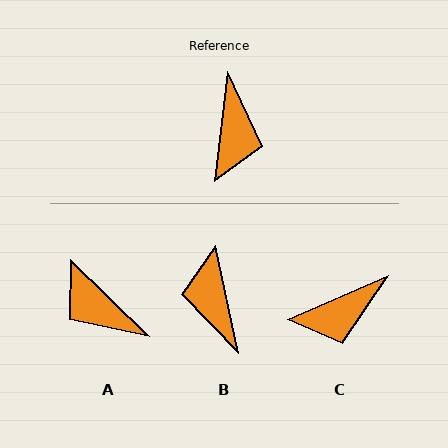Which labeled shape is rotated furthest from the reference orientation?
B, about 161 degrees away.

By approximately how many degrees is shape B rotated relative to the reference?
Approximately 161 degrees clockwise.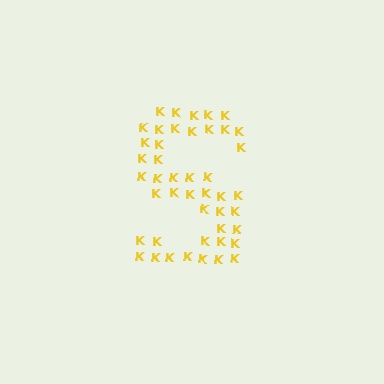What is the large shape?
The large shape is the letter S.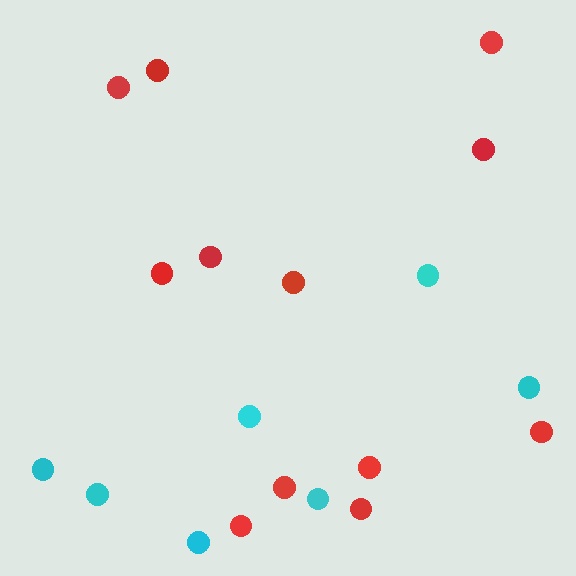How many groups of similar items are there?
There are 2 groups: one group of red circles (12) and one group of cyan circles (7).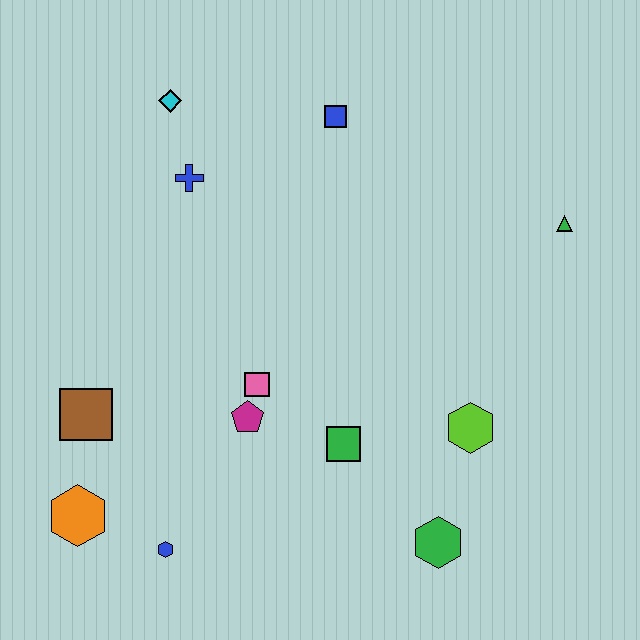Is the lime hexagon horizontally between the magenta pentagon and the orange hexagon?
No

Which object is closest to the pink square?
The magenta pentagon is closest to the pink square.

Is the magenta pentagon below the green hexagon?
No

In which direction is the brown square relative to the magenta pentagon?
The brown square is to the left of the magenta pentagon.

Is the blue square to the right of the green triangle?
No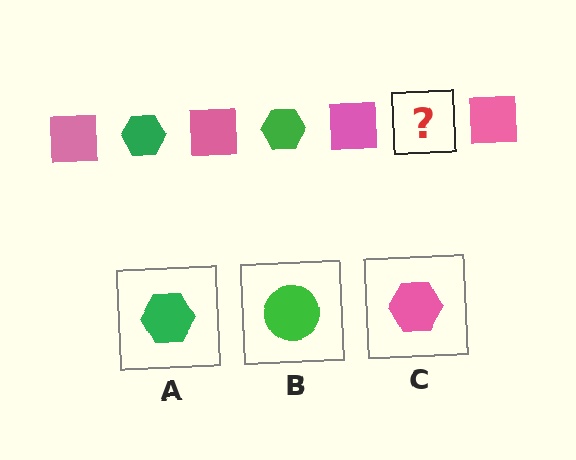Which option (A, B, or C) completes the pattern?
A.